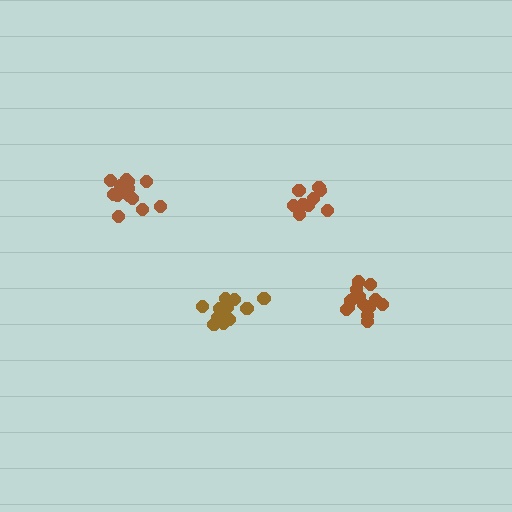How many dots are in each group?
Group 1: 15 dots, Group 2: 10 dots, Group 3: 14 dots, Group 4: 13 dots (52 total).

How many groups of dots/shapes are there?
There are 4 groups.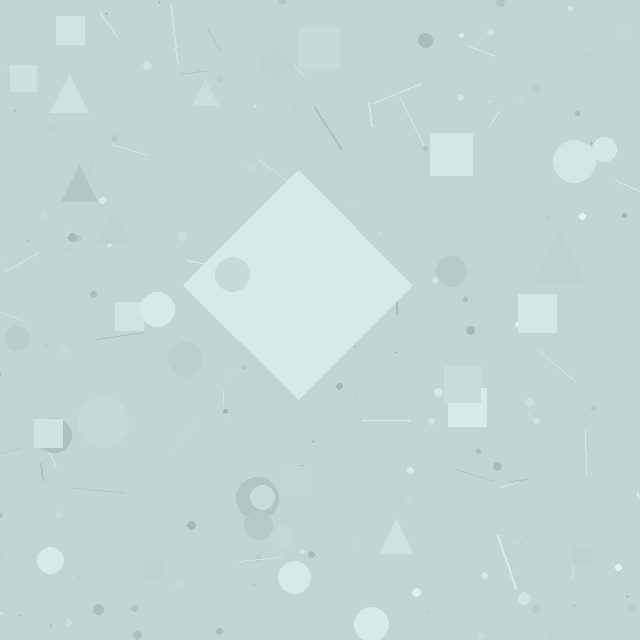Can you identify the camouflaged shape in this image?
The camouflaged shape is a diamond.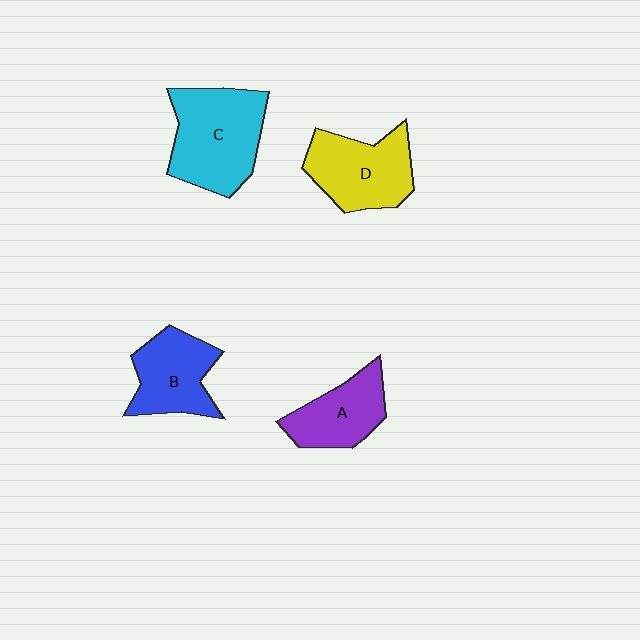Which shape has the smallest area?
Shape A (purple).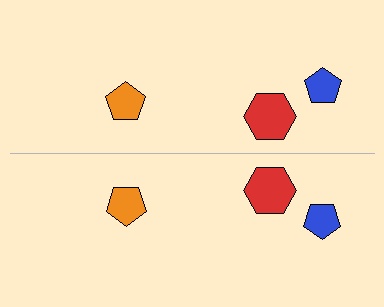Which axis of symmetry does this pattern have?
The pattern has a horizontal axis of symmetry running through the center of the image.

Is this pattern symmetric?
Yes, this pattern has bilateral (reflection) symmetry.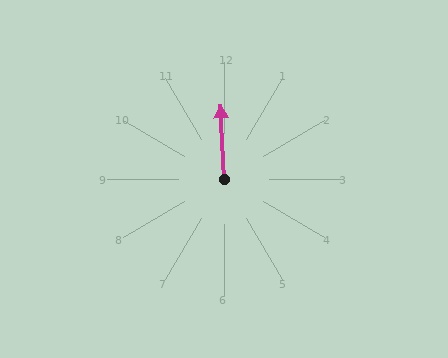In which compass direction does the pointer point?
North.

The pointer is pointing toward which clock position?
Roughly 12 o'clock.